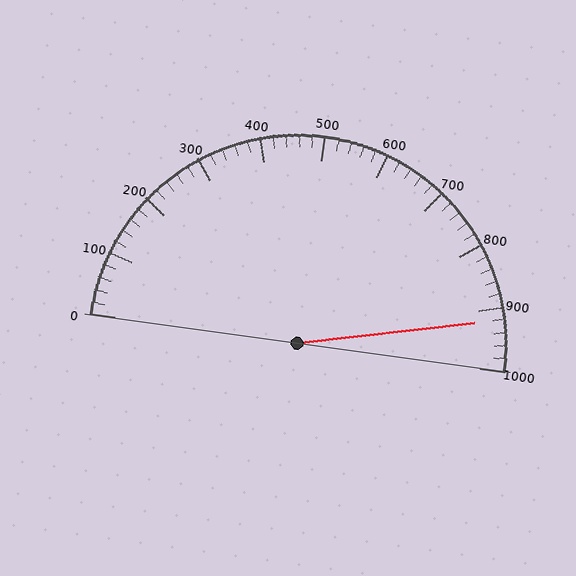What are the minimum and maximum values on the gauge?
The gauge ranges from 0 to 1000.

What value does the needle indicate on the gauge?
The needle indicates approximately 920.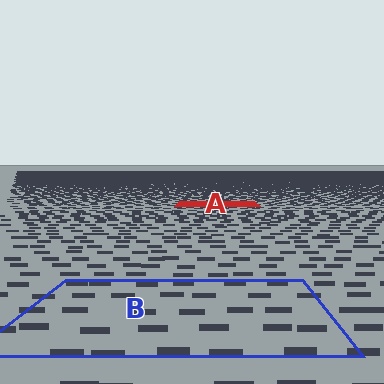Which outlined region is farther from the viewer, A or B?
Region A is farther from the viewer — the texture elements inside it appear smaller and more densely packed.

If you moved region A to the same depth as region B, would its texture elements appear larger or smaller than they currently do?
They would appear larger. At a closer depth, the same texture elements are projected at a bigger on-screen size.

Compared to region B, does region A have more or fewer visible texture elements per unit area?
Region A has more texture elements per unit area — they are packed more densely because it is farther away.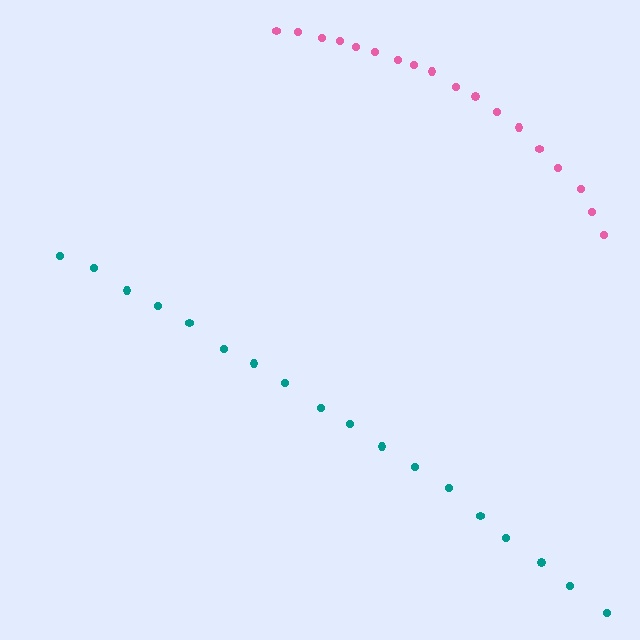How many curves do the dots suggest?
There are 2 distinct paths.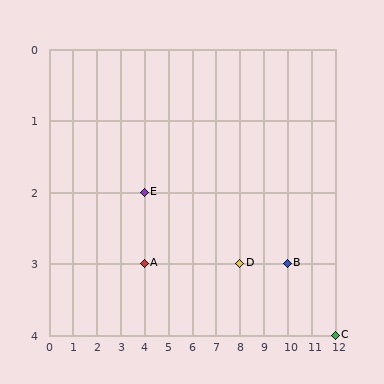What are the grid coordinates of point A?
Point A is at grid coordinates (4, 3).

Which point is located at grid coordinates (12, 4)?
Point C is at (12, 4).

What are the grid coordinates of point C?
Point C is at grid coordinates (12, 4).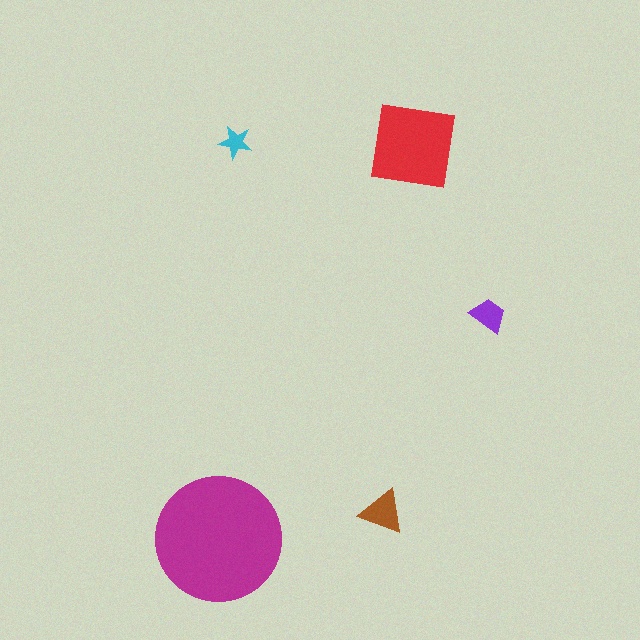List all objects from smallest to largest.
The cyan star, the purple trapezoid, the brown triangle, the red square, the magenta circle.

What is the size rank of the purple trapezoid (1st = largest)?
4th.